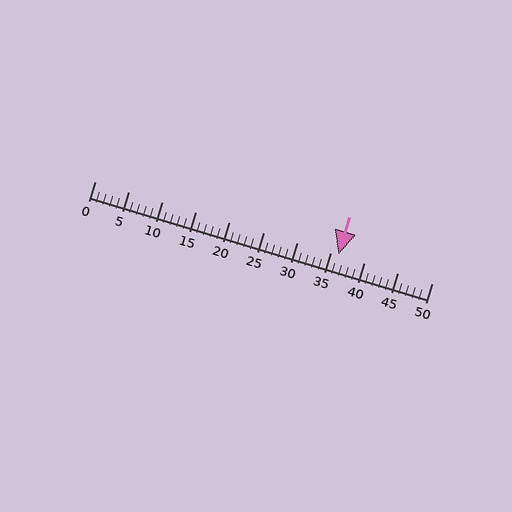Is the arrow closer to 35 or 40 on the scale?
The arrow is closer to 35.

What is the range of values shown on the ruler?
The ruler shows values from 0 to 50.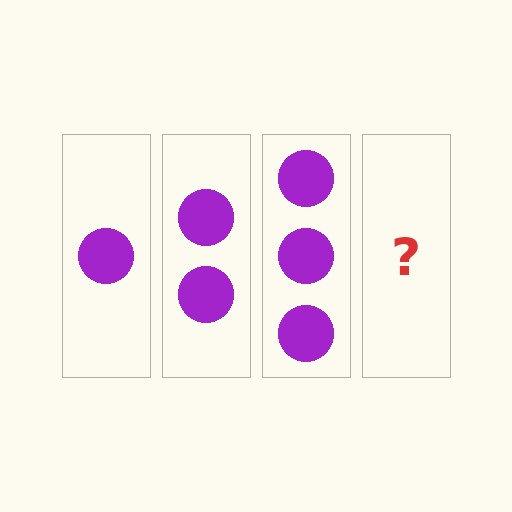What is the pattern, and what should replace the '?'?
The pattern is that each step adds one more circle. The '?' should be 4 circles.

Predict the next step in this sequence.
The next step is 4 circles.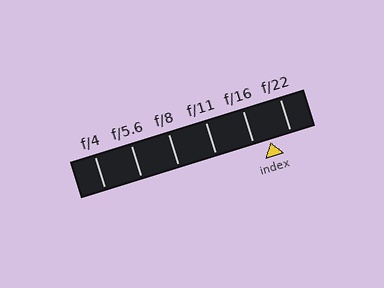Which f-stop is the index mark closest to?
The index mark is closest to f/16.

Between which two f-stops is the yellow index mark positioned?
The index mark is between f/16 and f/22.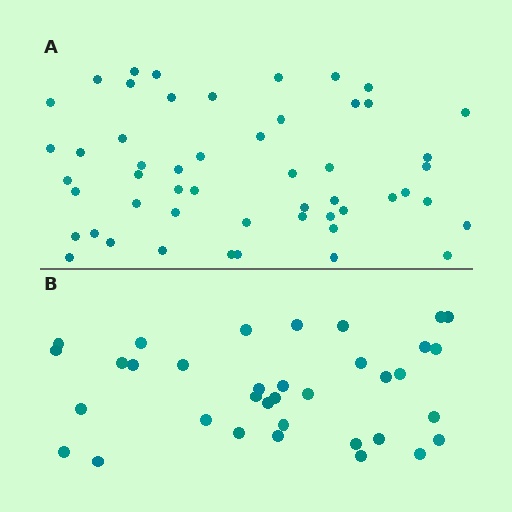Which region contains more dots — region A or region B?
Region A (the top region) has more dots.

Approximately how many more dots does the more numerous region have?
Region A has approximately 15 more dots than region B.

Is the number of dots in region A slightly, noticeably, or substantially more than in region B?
Region A has substantially more. The ratio is roughly 1.5 to 1.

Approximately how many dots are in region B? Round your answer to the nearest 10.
About 40 dots. (The exact count is 35, which rounds to 40.)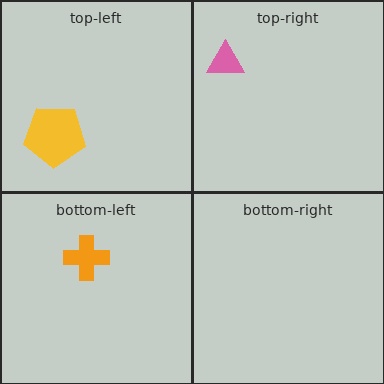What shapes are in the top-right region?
The pink triangle.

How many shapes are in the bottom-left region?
1.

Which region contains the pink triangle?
The top-right region.